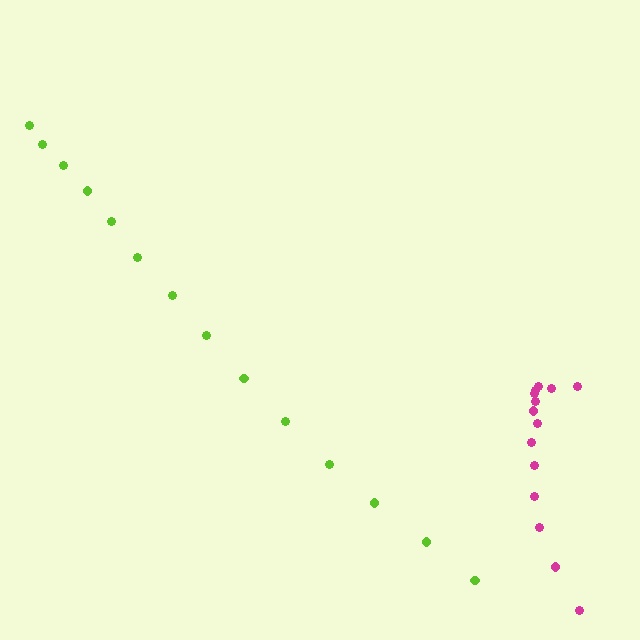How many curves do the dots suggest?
There are 2 distinct paths.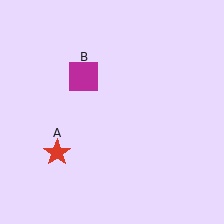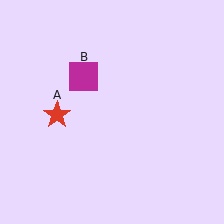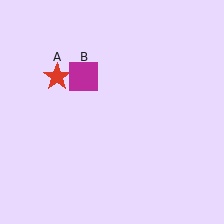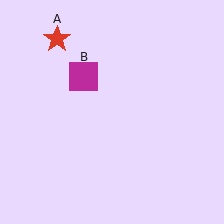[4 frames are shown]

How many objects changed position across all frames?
1 object changed position: red star (object A).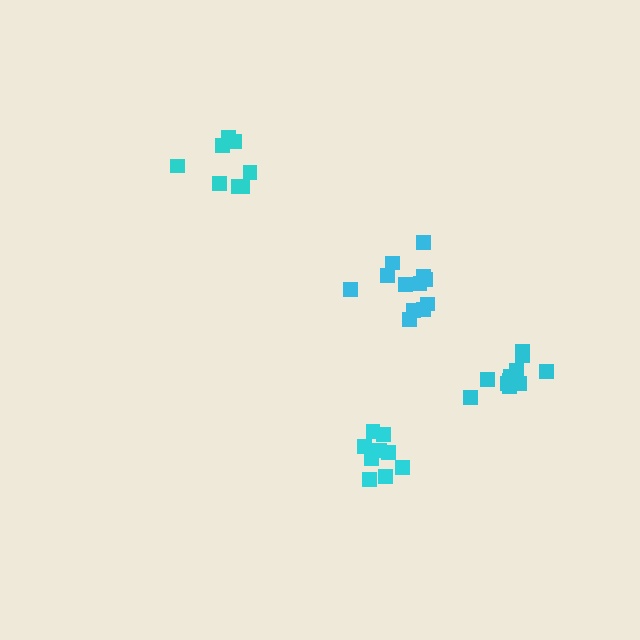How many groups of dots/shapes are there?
There are 4 groups.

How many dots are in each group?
Group 1: 12 dots, Group 2: 8 dots, Group 3: 9 dots, Group 4: 12 dots (41 total).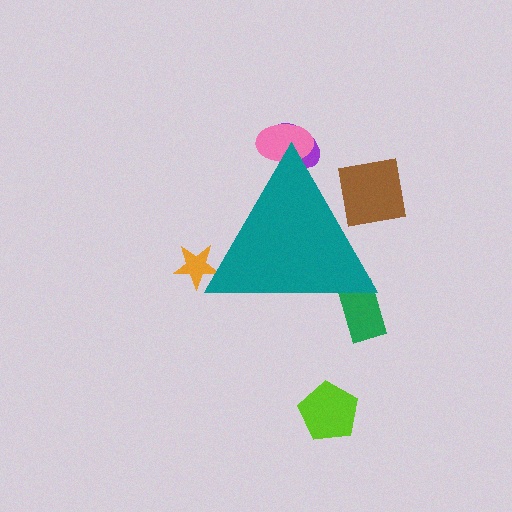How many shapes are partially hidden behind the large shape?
5 shapes are partially hidden.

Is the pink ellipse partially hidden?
Yes, the pink ellipse is partially hidden behind the teal triangle.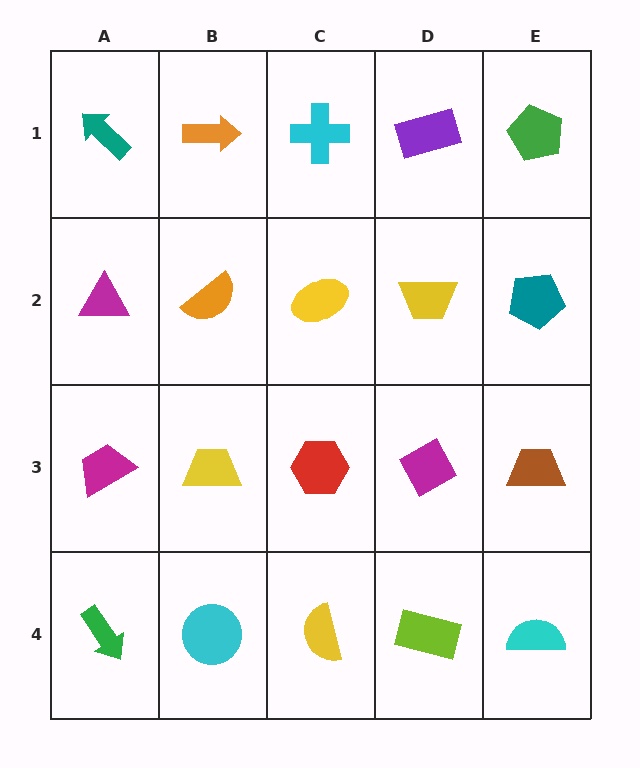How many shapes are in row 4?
5 shapes.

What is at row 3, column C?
A red hexagon.